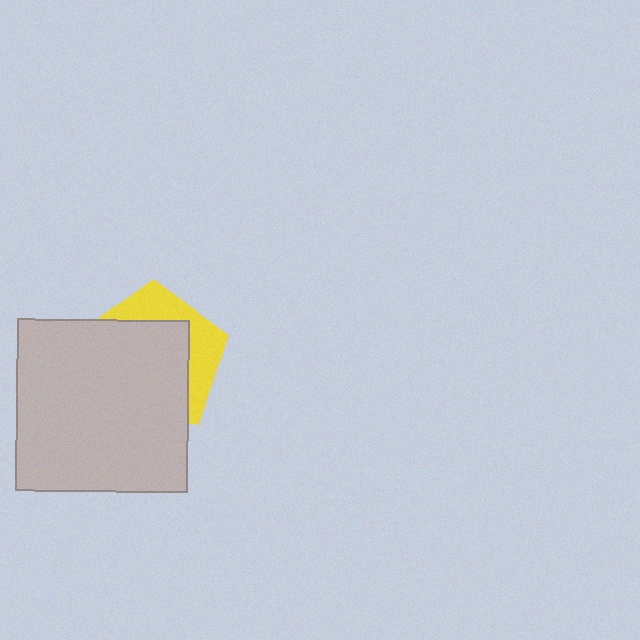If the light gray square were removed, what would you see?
You would see the complete yellow pentagon.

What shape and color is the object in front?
The object in front is a light gray square.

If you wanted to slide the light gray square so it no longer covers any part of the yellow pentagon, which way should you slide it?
Slide it toward the lower-left — that is the most direct way to separate the two shapes.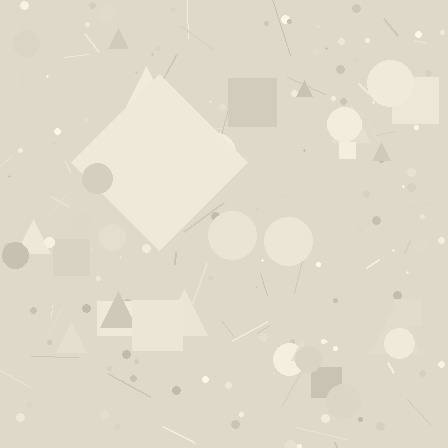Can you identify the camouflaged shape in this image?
The camouflaged shape is a diamond.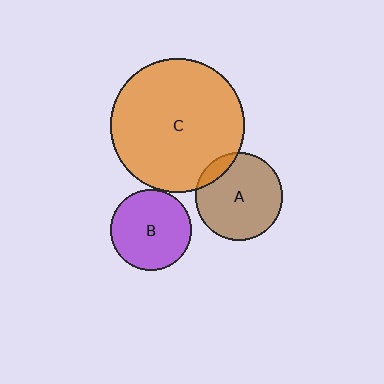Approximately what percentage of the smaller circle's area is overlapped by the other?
Approximately 10%.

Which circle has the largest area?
Circle C (orange).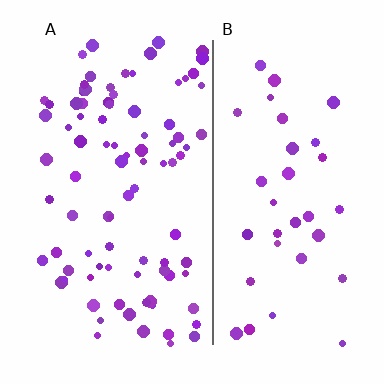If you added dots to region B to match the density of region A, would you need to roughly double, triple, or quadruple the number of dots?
Approximately double.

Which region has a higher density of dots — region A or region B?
A (the left).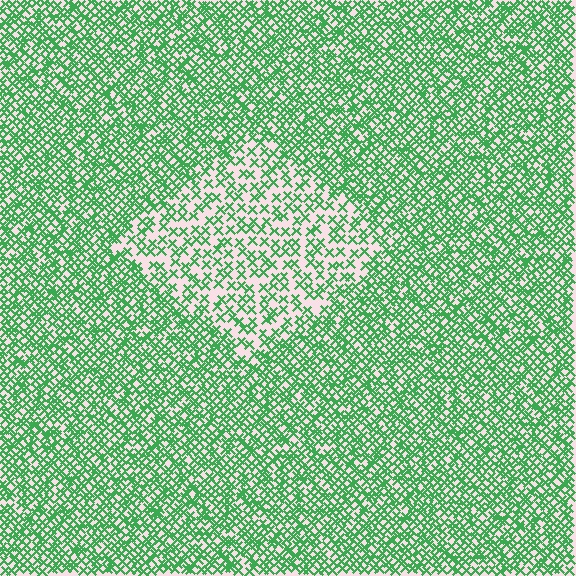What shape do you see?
I see a diamond.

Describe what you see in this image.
The image contains small green elements arranged at two different densities. A diamond-shaped region is visible where the elements are less densely packed than the surrounding area.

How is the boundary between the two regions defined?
The boundary is defined by a change in element density (approximately 2.0x ratio). All elements are the same color, size, and shape.